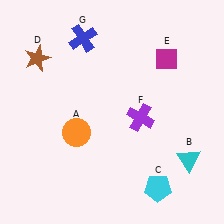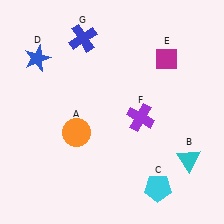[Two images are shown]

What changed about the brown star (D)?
In Image 1, D is brown. In Image 2, it changed to blue.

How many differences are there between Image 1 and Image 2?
There is 1 difference between the two images.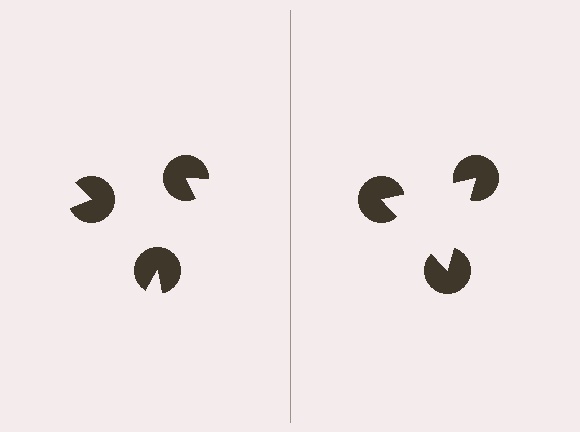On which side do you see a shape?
An illusory triangle appears on the right side. On the left side the wedge cuts are rotated, so no coherent shape forms.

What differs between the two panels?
The pac-man discs are positioned identically on both sides; only the wedge orientations differ. On the right they align to a triangle; on the left they are misaligned.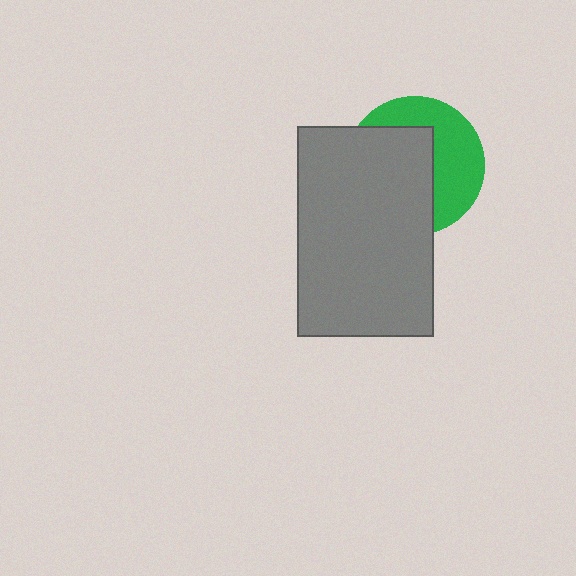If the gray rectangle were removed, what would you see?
You would see the complete green circle.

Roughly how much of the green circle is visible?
A small part of it is visible (roughly 45%).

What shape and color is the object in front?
The object in front is a gray rectangle.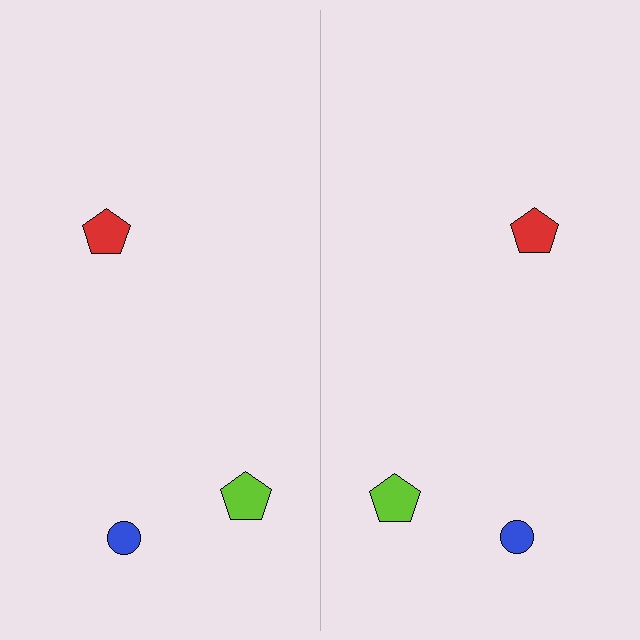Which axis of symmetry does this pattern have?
The pattern has a vertical axis of symmetry running through the center of the image.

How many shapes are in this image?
There are 6 shapes in this image.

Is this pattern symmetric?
Yes, this pattern has bilateral (reflection) symmetry.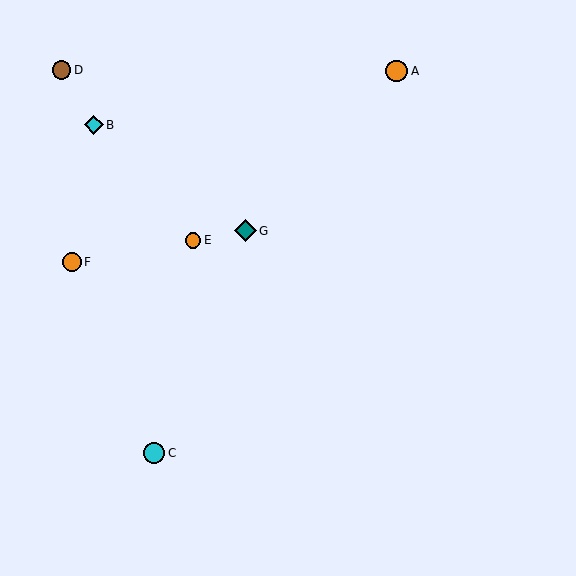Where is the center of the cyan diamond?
The center of the cyan diamond is at (94, 125).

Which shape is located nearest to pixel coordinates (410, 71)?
The orange circle (labeled A) at (397, 71) is nearest to that location.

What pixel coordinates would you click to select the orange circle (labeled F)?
Click at (72, 262) to select the orange circle F.